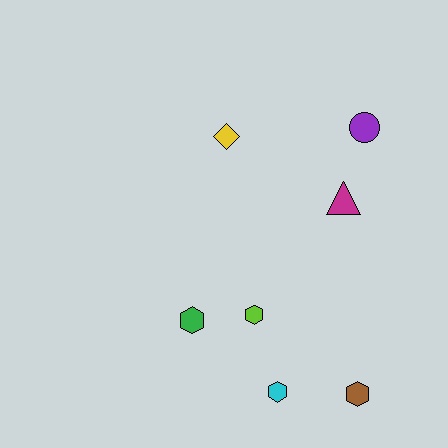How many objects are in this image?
There are 7 objects.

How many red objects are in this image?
There are no red objects.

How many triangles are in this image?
There is 1 triangle.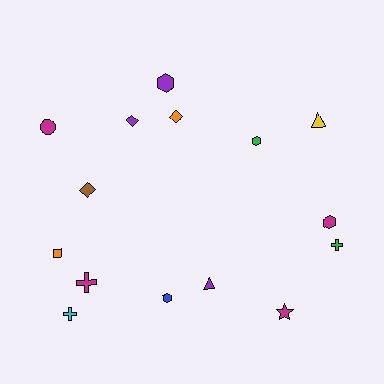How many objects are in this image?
There are 15 objects.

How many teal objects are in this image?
There are no teal objects.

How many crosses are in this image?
There are 3 crosses.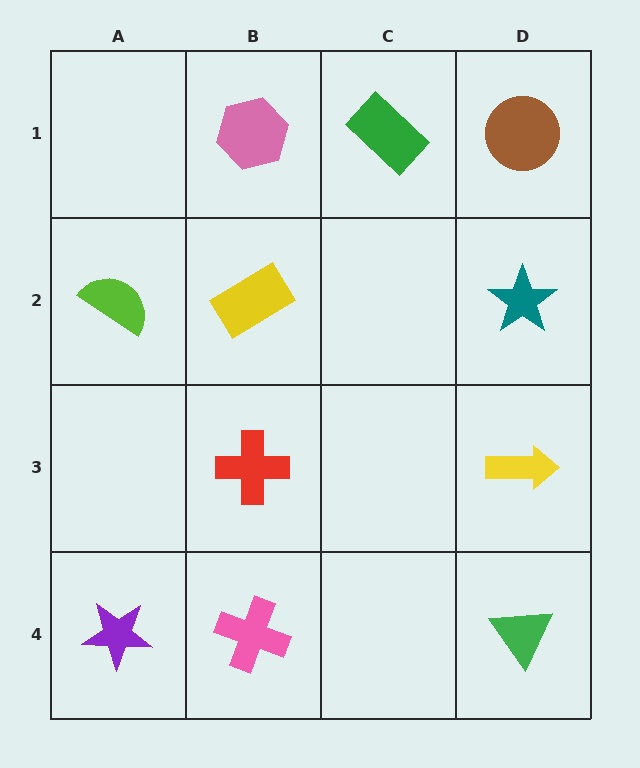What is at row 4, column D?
A green triangle.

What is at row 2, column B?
A yellow rectangle.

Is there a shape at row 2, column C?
No, that cell is empty.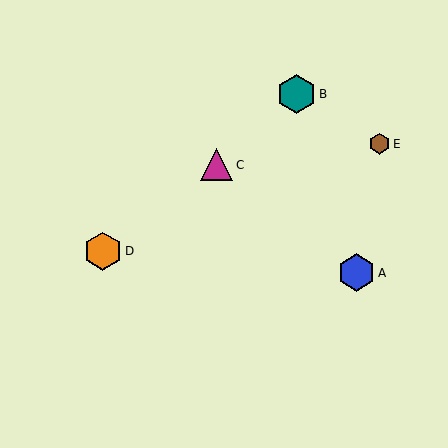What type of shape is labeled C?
Shape C is a magenta triangle.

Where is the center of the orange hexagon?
The center of the orange hexagon is at (103, 251).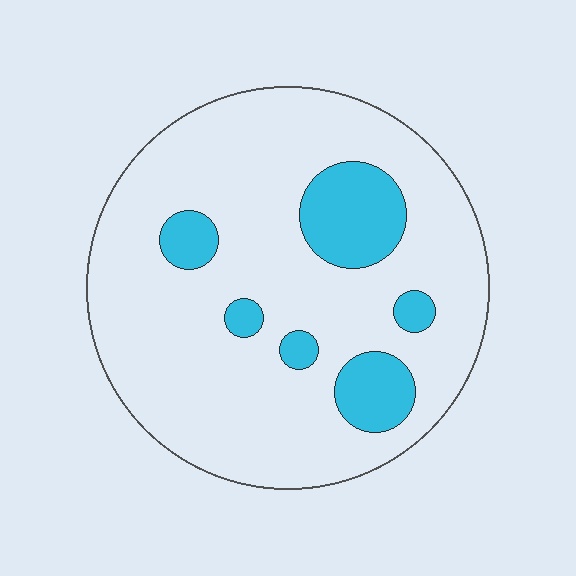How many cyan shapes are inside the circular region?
6.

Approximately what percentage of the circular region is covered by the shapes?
Approximately 15%.